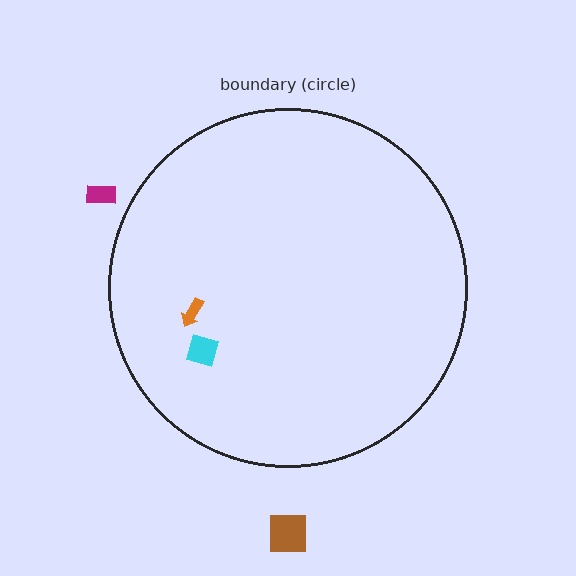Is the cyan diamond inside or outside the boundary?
Inside.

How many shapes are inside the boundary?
2 inside, 2 outside.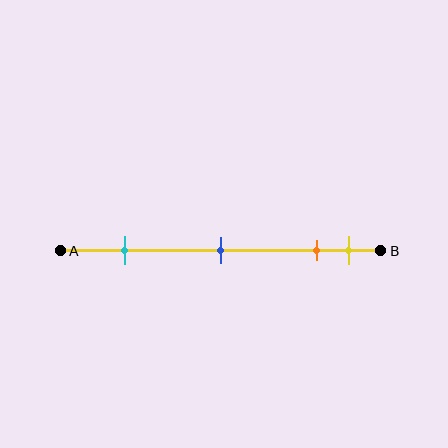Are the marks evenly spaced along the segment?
No, the marks are not evenly spaced.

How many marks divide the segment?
There are 4 marks dividing the segment.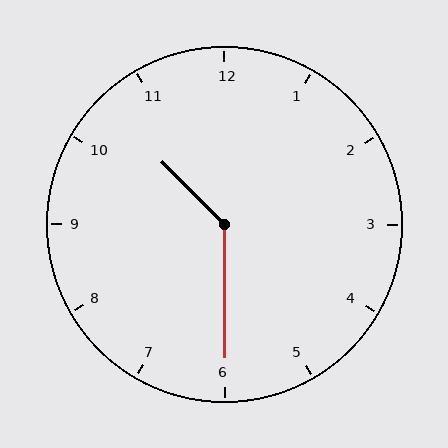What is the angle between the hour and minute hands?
Approximately 135 degrees.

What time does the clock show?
10:30.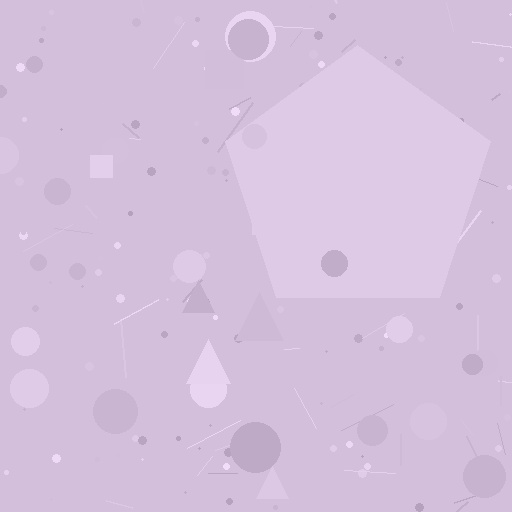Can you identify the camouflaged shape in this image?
The camouflaged shape is a pentagon.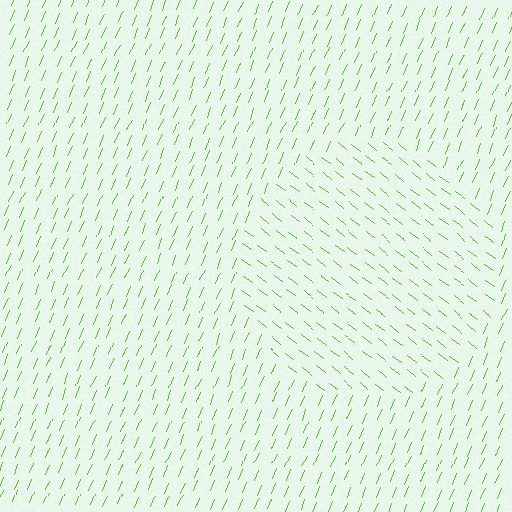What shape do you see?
I see a circle.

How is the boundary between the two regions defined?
The boundary is defined purely by a change in line orientation (approximately 74 degrees difference). All lines are the same color and thickness.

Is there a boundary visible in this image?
Yes, there is a texture boundary formed by a change in line orientation.